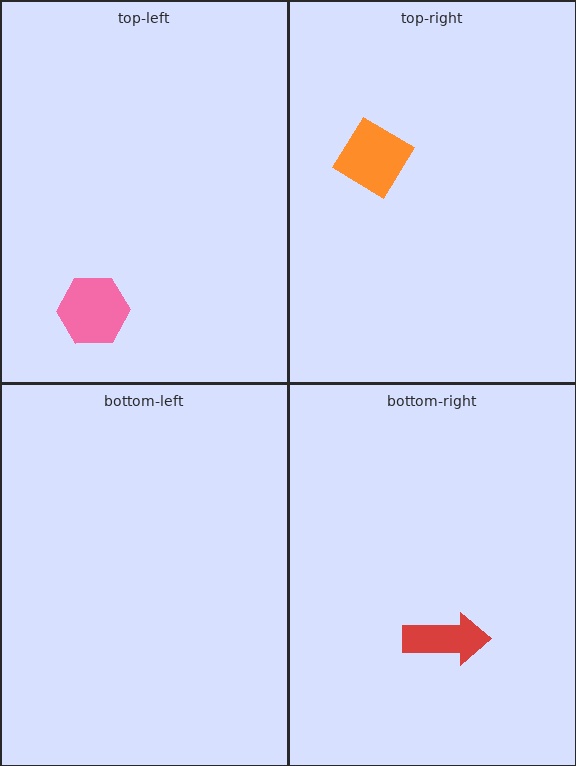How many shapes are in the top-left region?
1.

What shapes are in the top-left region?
The pink hexagon.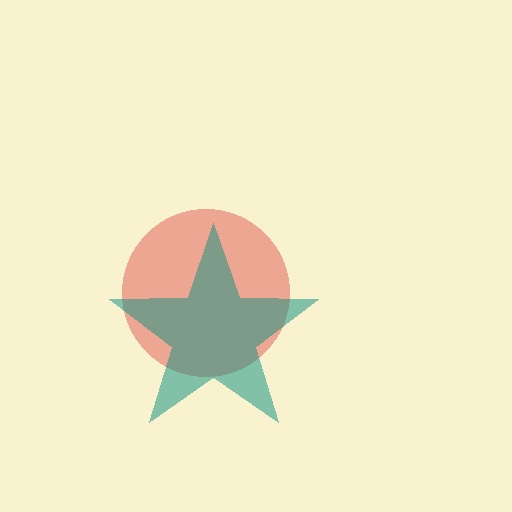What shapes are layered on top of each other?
The layered shapes are: a red circle, a teal star.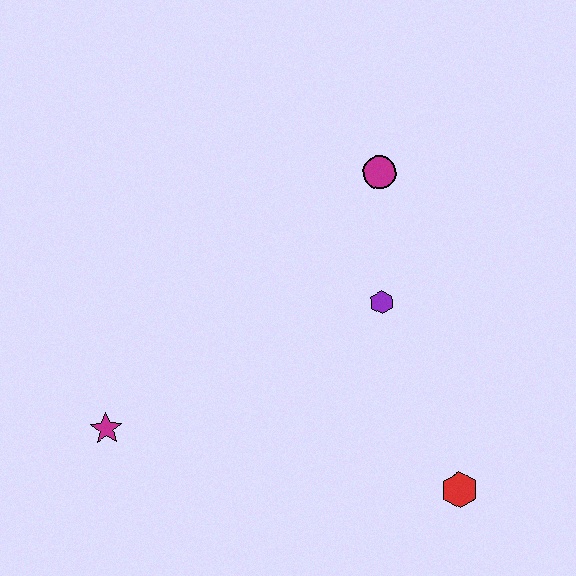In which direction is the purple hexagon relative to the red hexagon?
The purple hexagon is above the red hexagon.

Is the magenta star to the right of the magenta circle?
No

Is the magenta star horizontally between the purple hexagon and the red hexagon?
No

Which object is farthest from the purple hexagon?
The magenta star is farthest from the purple hexagon.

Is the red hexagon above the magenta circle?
No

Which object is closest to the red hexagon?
The purple hexagon is closest to the red hexagon.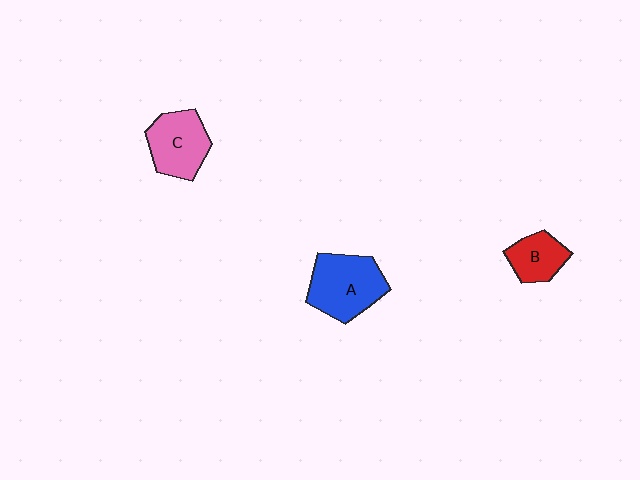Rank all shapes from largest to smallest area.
From largest to smallest: A (blue), C (pink), B (red).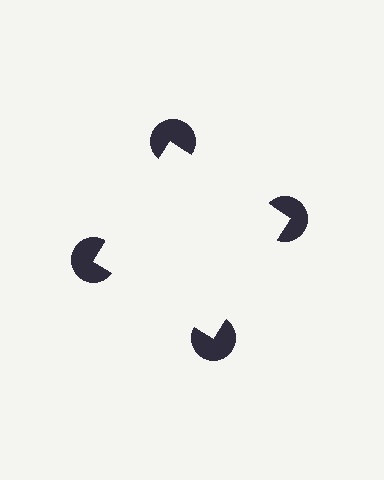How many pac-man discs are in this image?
There are 4 — one at each vertex of the illusory square.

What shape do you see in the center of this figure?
An illusory square — its edges are inferred from the aligned wedge cuts in the pac-man discs, not physically drawn.